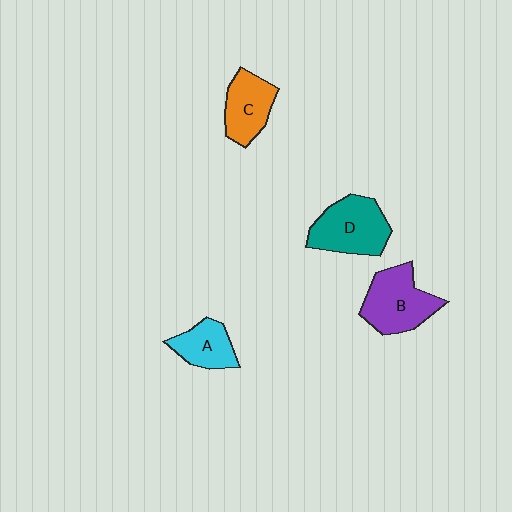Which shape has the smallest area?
Shape A (cyan).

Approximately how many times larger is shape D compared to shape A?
Approximately 1.6 times.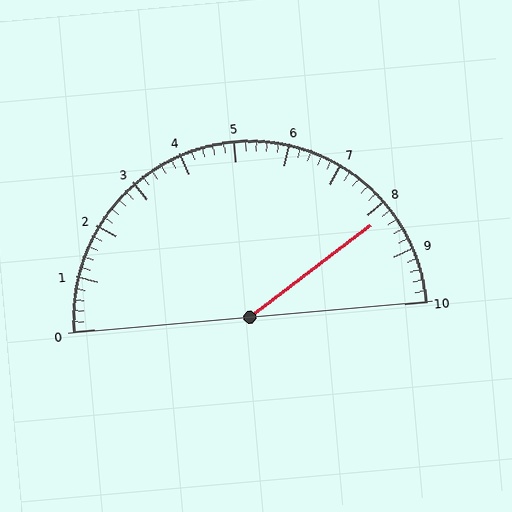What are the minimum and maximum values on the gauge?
The gauge ranges from 0 to 10.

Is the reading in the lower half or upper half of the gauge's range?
The reading is in the upper half of the range (0 to 10).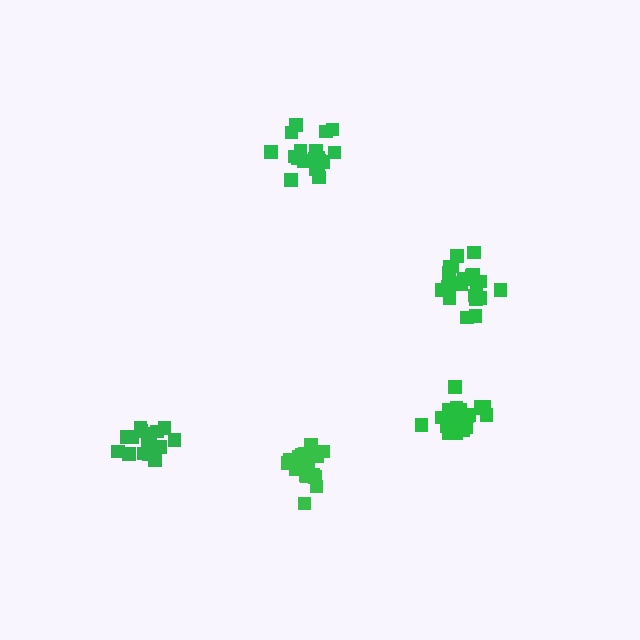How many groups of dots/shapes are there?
There are 5 groups.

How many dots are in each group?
Group 1: 17 dots, Group 2: 20 dots, Group 3: 19 dots, Group 4: 21 dots, Group 5: 21 dots (98 total).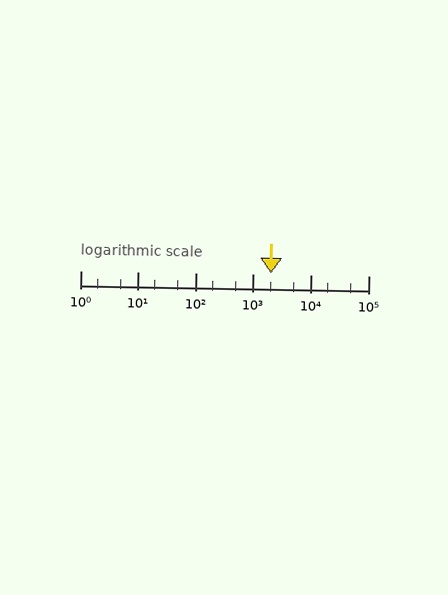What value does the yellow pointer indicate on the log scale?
The pointer indicates approximately 2000.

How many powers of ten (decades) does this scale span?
The scale spans 5 decades, from 1 to 100000.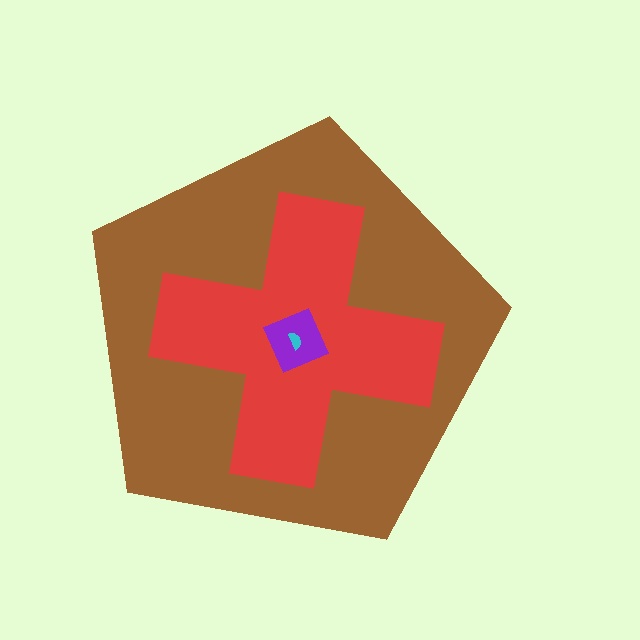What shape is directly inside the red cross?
The purple diamond.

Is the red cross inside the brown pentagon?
Yes.